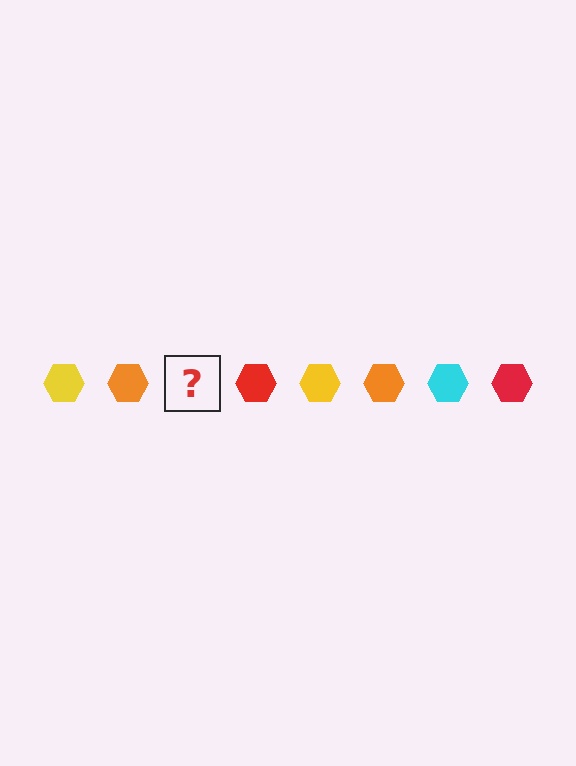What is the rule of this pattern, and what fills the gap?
The rule is that the pattern cycles through yellow, orange, cyan, red hexagons. The gap should be filled with a cyan hexagon.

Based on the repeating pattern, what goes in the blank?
The blank should be a cyan hexagon.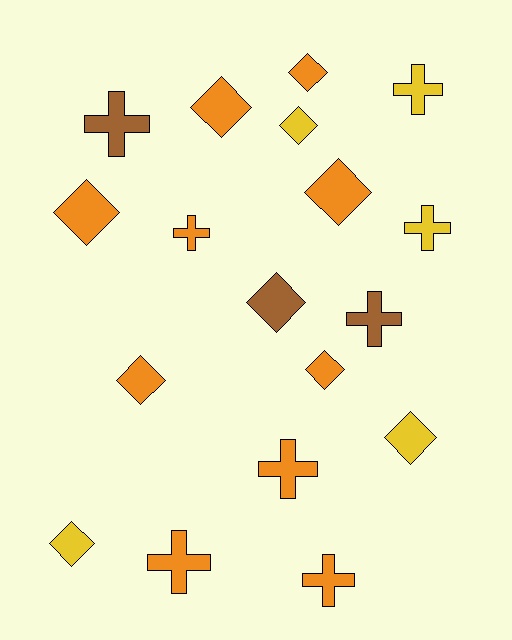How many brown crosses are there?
There are 2 brown crosses.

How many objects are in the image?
There are 18 objects.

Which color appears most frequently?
Orange, with 10 objects.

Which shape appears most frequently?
Diamond, with 10 objects.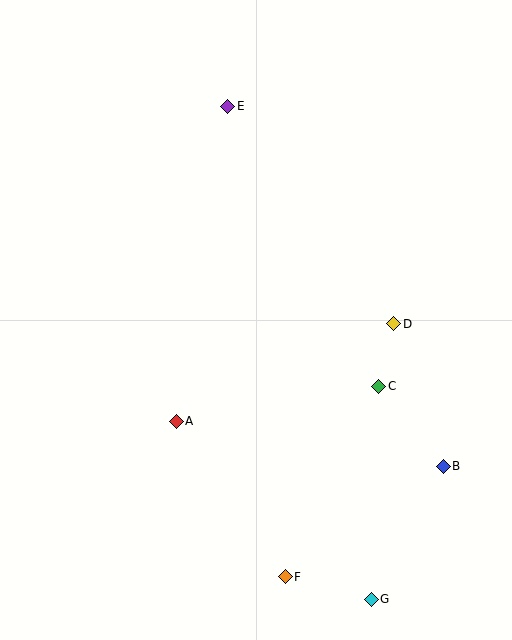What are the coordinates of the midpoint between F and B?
The midpoint between F and B is at (364, 521).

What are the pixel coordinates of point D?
Point D is at (394, 324).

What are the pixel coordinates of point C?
Point C is at (379, 386).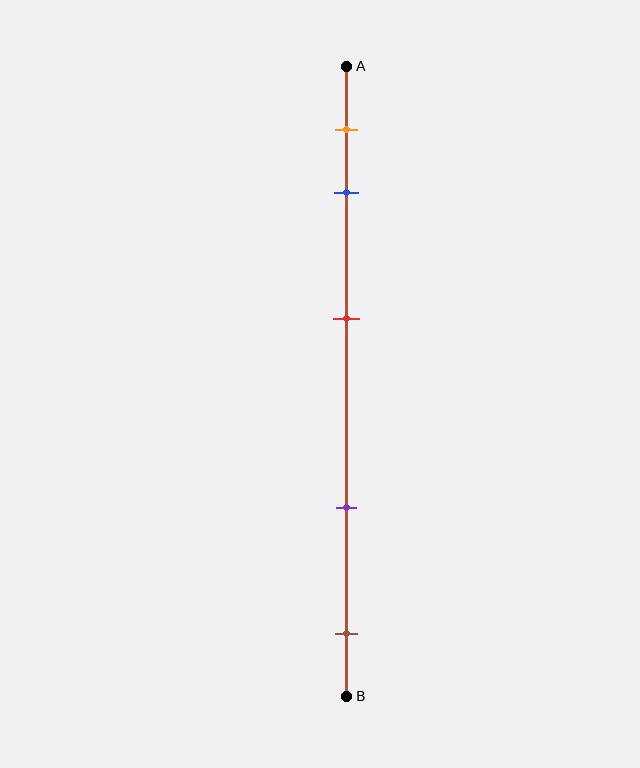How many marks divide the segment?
There are 5 marks dividing the segment.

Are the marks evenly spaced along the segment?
No, the marks are not evenly spaced.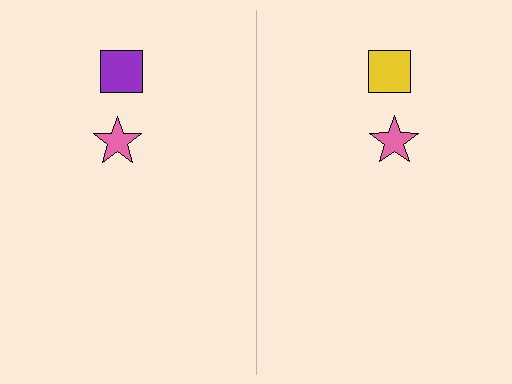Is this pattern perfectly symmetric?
No, the pattern is not perfectly symmetric. The yellow square on the right side breaks the symmetry — its mirror counterpart is purple.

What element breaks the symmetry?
The yellow square on the right side breaks the symmetry — its mirror counterpart is purple.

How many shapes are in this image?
There are 4 shapes in this image.